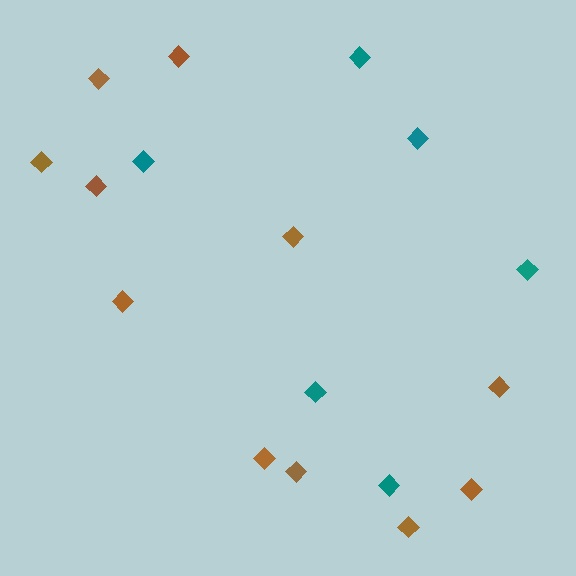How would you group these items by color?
There are 2 groups: one group of brown diamonds (11) and one group of teal diamonds (6).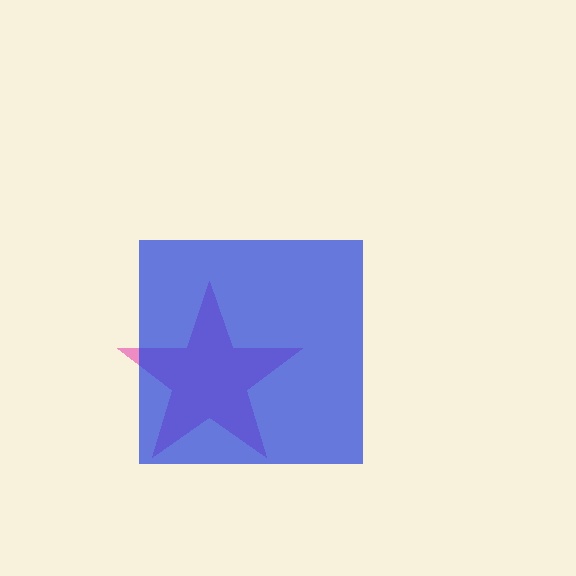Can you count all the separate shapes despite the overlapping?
Yes, there are 2 separate shapes.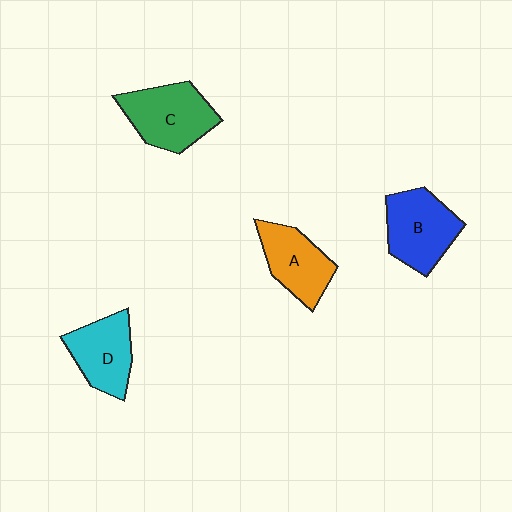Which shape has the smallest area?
Shape A (orange).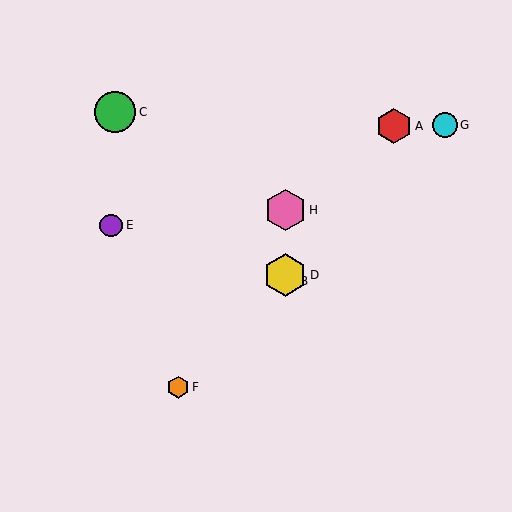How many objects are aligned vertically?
3 objects (B, D, H) are aligned vertically.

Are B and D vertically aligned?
Yes, both are at x≈285.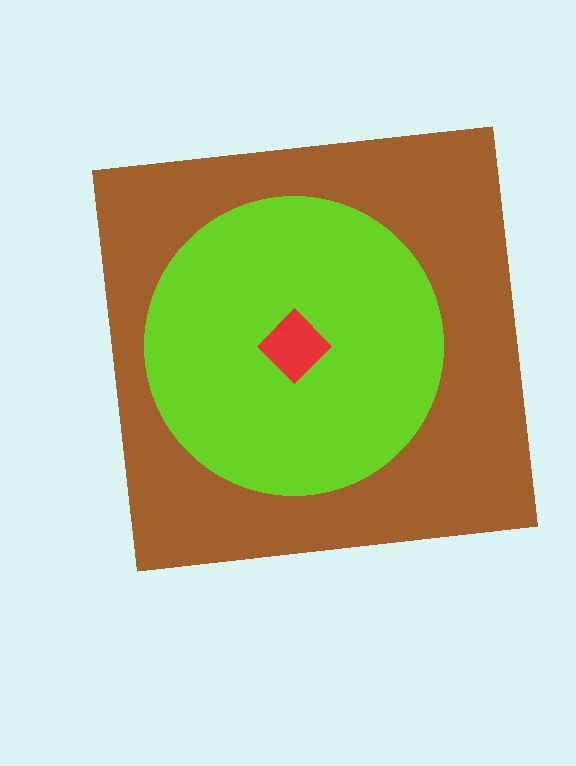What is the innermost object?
The red diamond.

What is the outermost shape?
The brown square.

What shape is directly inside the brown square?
The lime circle.